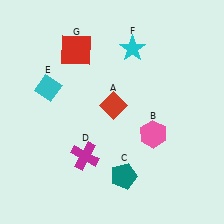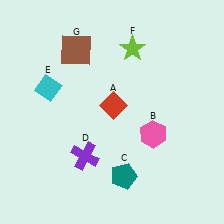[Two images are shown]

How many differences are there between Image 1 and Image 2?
There are 3 differences between the two images.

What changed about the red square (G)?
In Image 1, G is red. In Image 2, it changed to brown.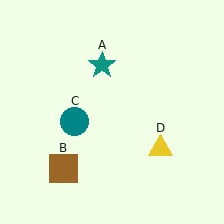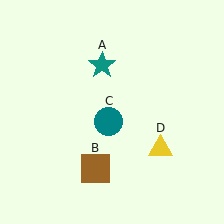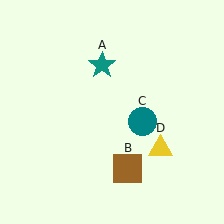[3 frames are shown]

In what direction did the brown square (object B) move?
The brown square (object B) moved right.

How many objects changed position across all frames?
2 objects changed position: brown square (object B), teal circle (object C).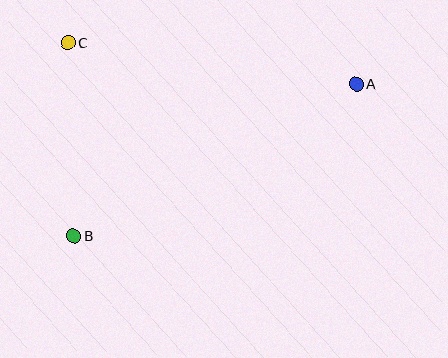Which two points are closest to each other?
Points B and C are closest to each other.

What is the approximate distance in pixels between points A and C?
The distance between A and C is approximately 291 pixels.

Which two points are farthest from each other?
Points A and B are farthest from each other.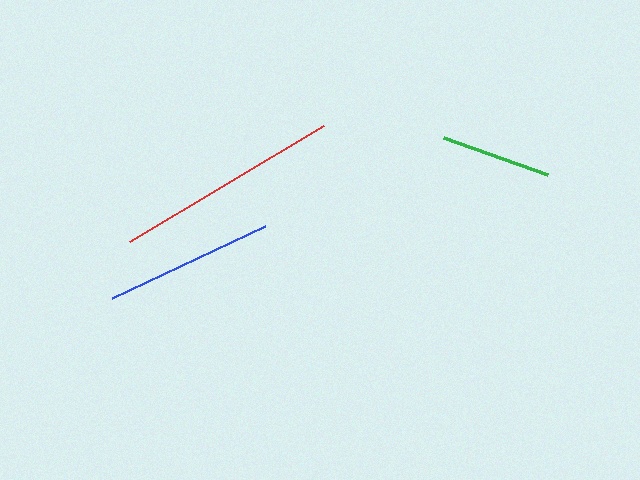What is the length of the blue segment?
The blue segment is approximately 169 pixels long.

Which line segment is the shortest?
The green line is the shortest at approximately 110 pixels.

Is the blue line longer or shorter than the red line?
The red line is longer than the blue line.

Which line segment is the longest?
The red line is the longest at approximately 226 pixels.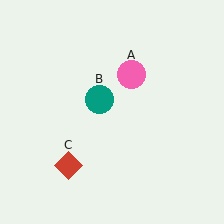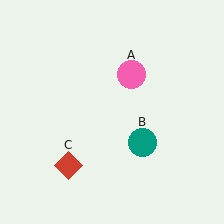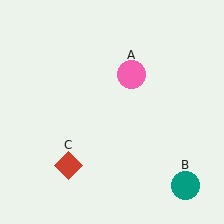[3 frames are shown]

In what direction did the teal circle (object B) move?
The teal circle (object B) moved down and to the right.